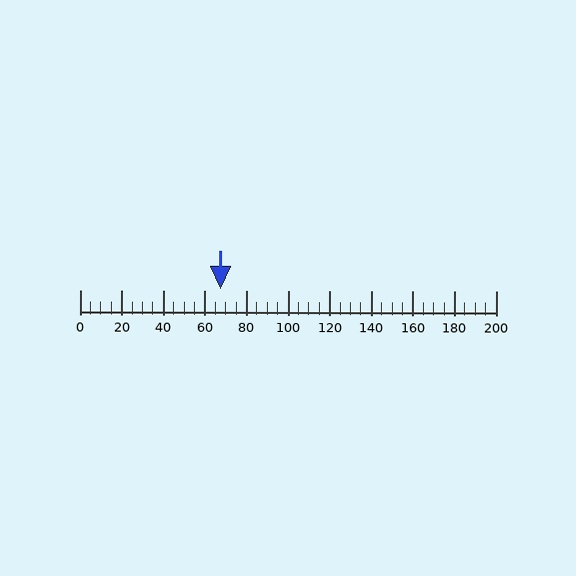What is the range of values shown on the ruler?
The ruler shows values from 0 to 200.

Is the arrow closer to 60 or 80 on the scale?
The arrow is closer to 60.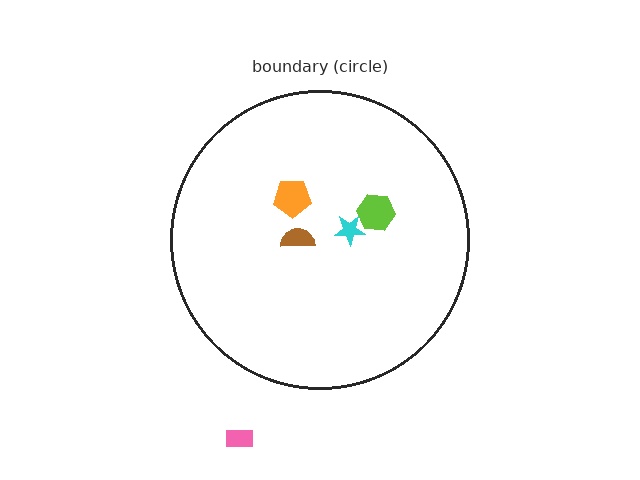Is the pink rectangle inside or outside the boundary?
Outside.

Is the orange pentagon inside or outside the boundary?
Inside.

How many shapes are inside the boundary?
4 inside, 1 outside.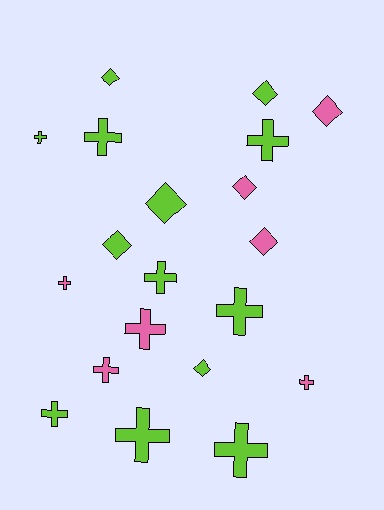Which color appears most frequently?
Lime, with 13 objects.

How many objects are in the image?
There are 20 objects.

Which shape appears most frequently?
Cross, with 12 objects.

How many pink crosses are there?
There are 4 pink crosses.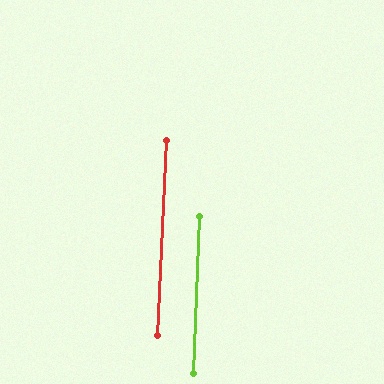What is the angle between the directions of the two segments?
Approximately 0 degrees.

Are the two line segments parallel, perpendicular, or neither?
Parallel — their directions differ by only 0.2°.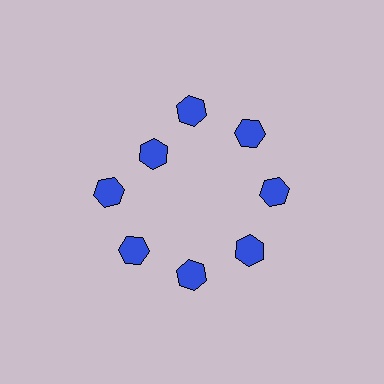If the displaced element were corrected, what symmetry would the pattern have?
It would have 8-fold rotational symmetry — the pattern would map onto itself every 45 degrees.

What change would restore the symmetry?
The symmetry would be restored by moving it outward, back onto the ring so that all 8 hexagons sit at equal angles and equal distance from the center.